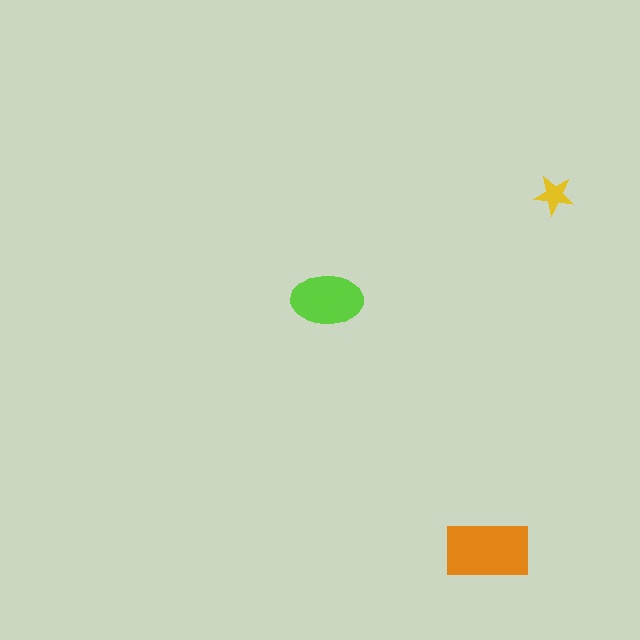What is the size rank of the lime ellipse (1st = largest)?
2nd.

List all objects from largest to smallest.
The orange rectangle, the lime ellipse, the yellow star.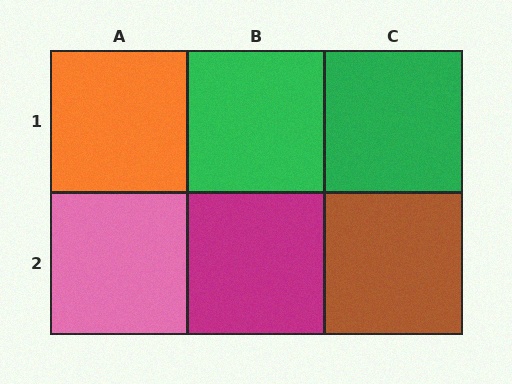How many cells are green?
2 cells are green.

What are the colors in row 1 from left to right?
Orange, green, green.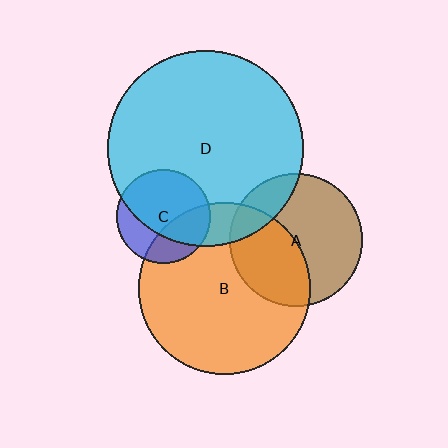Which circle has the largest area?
Circle D (cyan).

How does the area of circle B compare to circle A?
Approximately 1.7 times.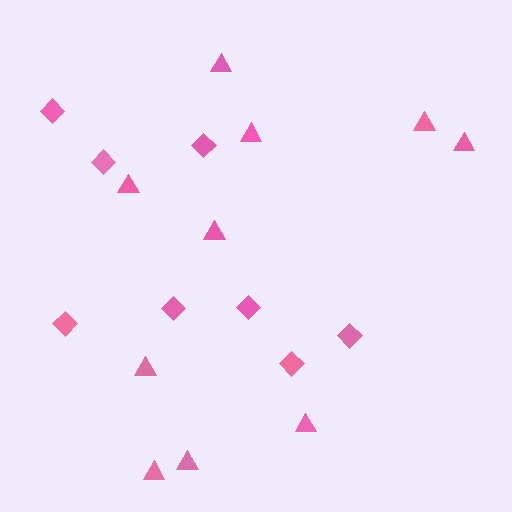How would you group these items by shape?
There are 2 groups: one group of diamonds (8) and one group of triangles (10).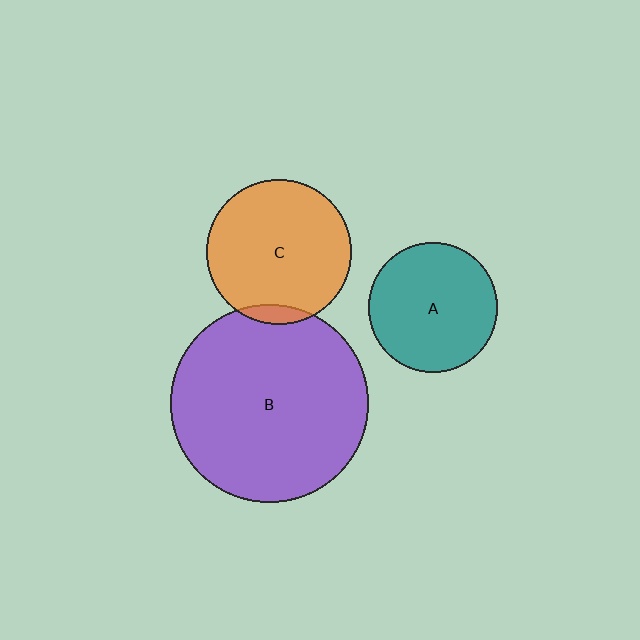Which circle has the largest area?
Circle B (purple).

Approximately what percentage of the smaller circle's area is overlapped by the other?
Approximately 5%.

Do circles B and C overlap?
Yes.